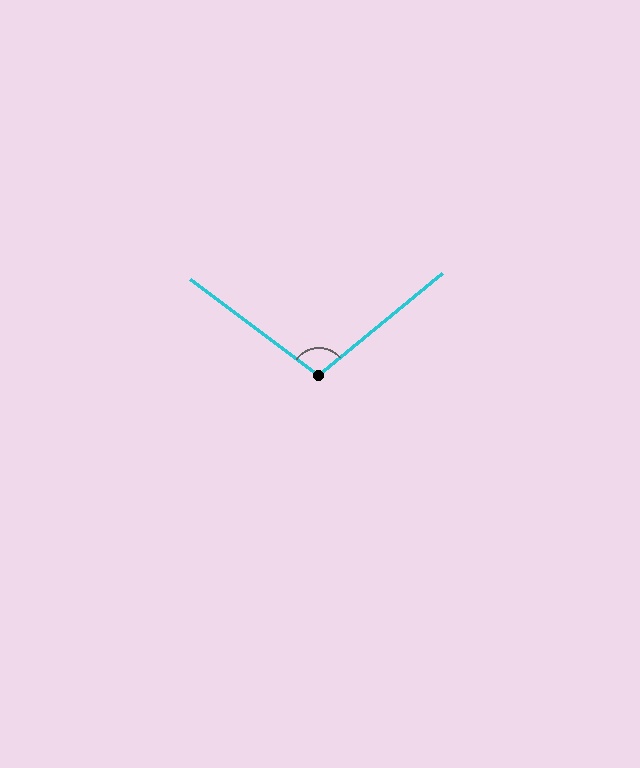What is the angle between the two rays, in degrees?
Approximately 104 degrees.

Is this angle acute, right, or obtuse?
It is obtuse.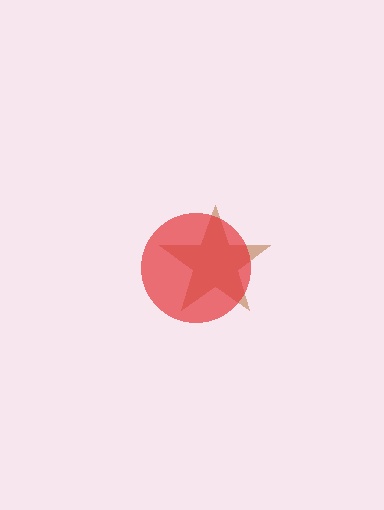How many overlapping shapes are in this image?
There are 2 overlapping shapes in the image.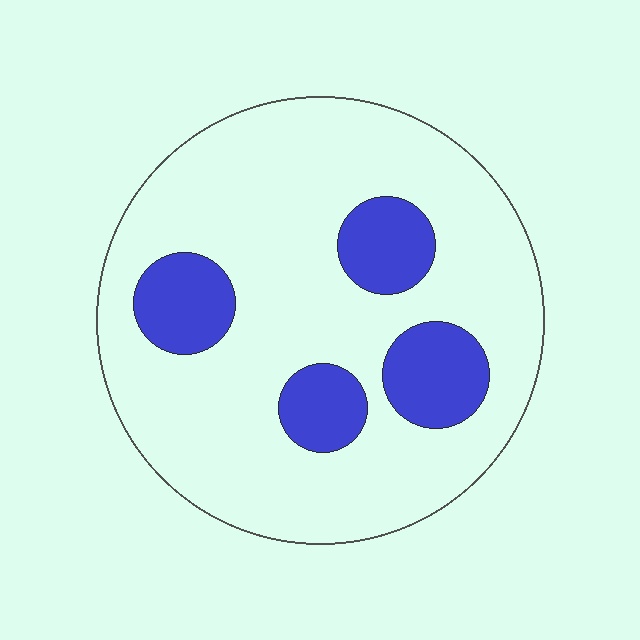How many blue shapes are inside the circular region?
4.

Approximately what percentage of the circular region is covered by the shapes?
Approximately 20%.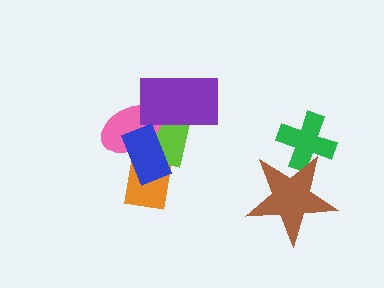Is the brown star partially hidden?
No, no other shape covers it.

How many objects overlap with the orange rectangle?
3 objects overlap with the orange rectangle.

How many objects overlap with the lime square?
4 objects overlap with the lime square.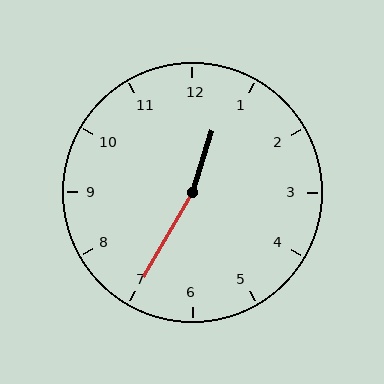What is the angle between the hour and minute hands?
Approximately 168 degrees.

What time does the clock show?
12:35.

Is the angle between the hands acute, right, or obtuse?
It is obtuse.